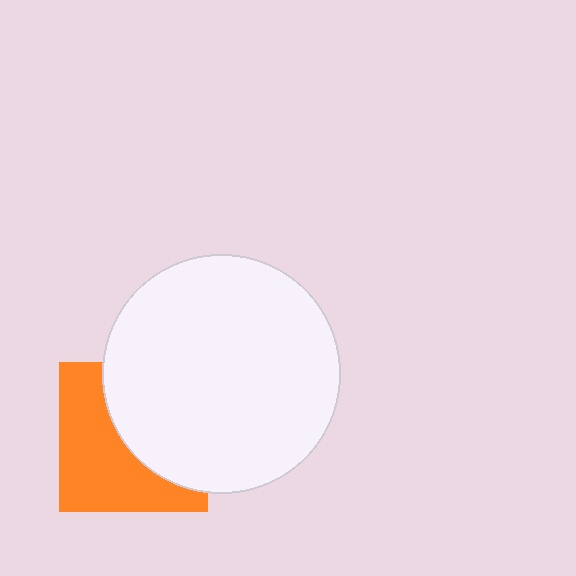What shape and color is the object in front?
The object in front is a white circle.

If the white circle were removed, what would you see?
You would see the complete orange square.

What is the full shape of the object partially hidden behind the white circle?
The partially hidden object is an orange square.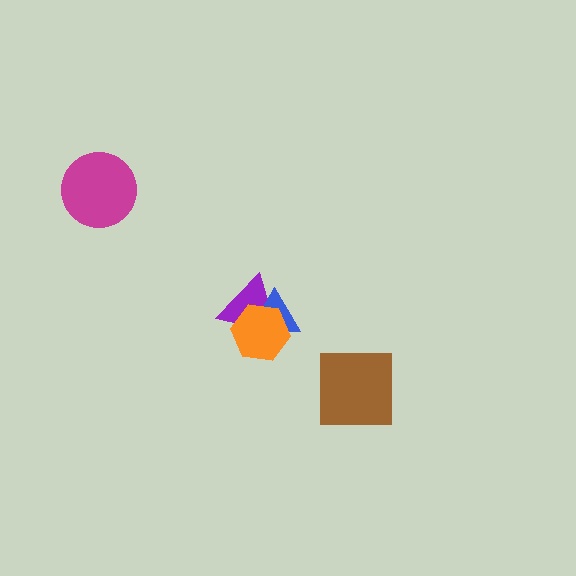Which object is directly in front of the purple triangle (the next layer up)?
The blue triangle is directly in front of the purple triangle.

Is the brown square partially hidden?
No, no other shape covers it.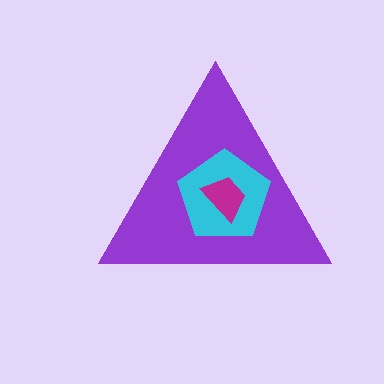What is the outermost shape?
The purple triangle.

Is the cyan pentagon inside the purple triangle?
Yes.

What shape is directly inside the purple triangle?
The cyan pentagon.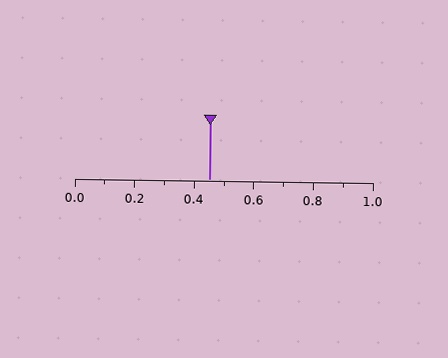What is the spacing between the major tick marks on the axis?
The major ticks are spaced 0.2 apart.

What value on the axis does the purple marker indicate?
The marker indicates approximately 0.45.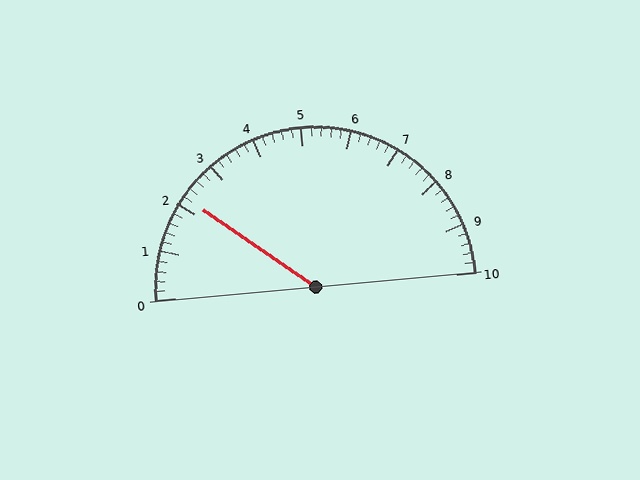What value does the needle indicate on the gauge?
The needle indicates approximately 2.2.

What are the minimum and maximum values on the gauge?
The gauge ranges from 0 to 10.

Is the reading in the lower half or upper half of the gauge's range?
The reading is in the lower half of the range (0 to 10).